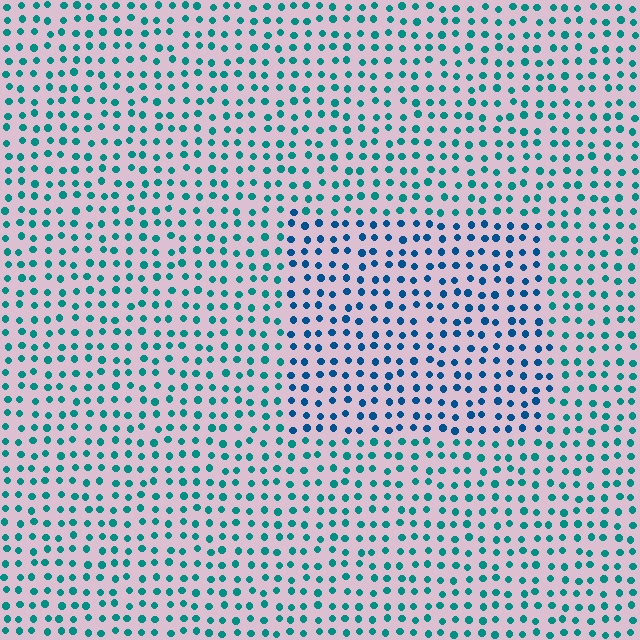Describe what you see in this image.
The image is filled with small teal elements in a uniform arrangement. A rectangle-shaped region is visible where the elements are tinted to a slightly different hue, forming a subtle color boundary.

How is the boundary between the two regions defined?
The boundary is defined purely by a slight shift in hue (about 30 degrees). Spacing, size, and orientation are identical on both sides.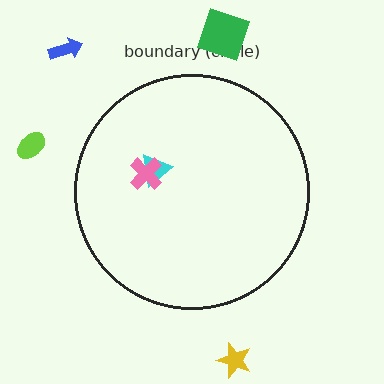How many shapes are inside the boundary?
2 inside, 4 outside.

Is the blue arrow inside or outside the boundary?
Outside.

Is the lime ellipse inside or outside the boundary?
Outside.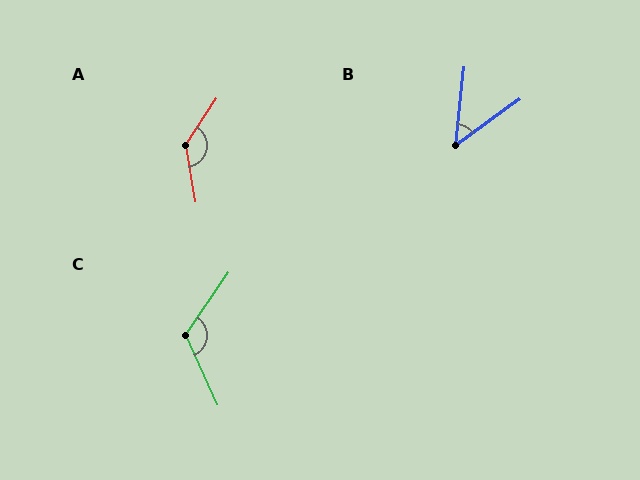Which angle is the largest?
A, at approximately 138 degrees.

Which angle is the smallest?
B, at approximately 48 degrees.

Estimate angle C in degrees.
Approximately 122 degrees.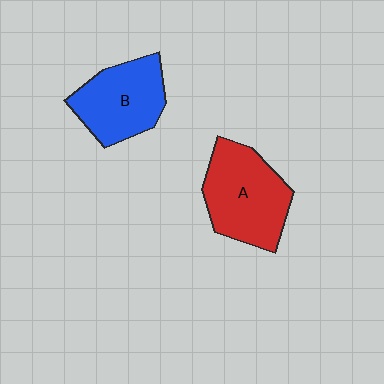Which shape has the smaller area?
Shape B (blue).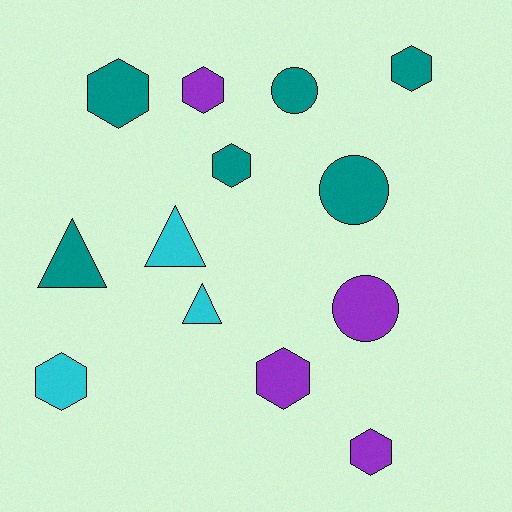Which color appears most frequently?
Teal, with 6 objects.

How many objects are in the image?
There are 13 objects.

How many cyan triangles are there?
There are 2 cyan triangles.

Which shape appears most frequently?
Hexagon, with 7 objects.